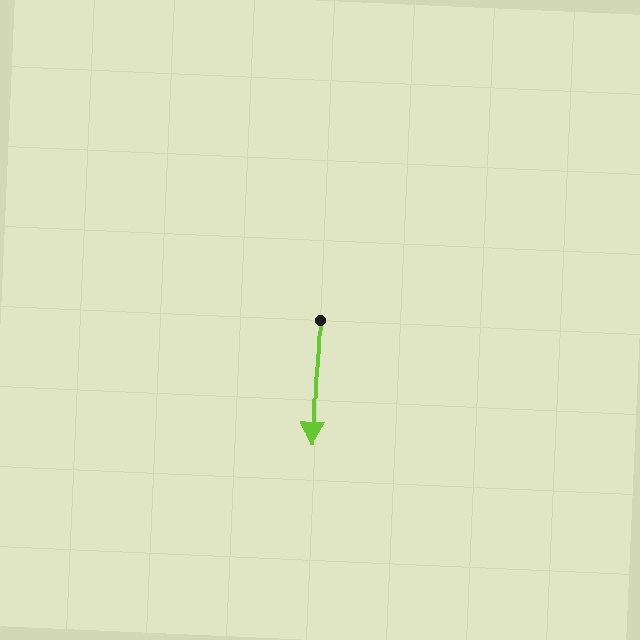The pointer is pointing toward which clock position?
Roughly 6 o'clock.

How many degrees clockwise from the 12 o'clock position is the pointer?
Approximately 181 degrees.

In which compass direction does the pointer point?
South.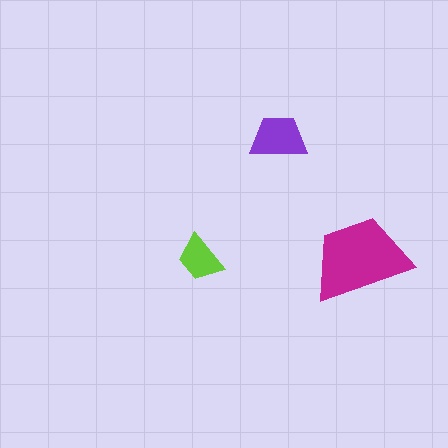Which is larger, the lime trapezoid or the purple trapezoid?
The purple one.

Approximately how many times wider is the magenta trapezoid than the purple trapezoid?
About 1.5 times wider.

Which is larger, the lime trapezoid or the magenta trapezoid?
The magenta one.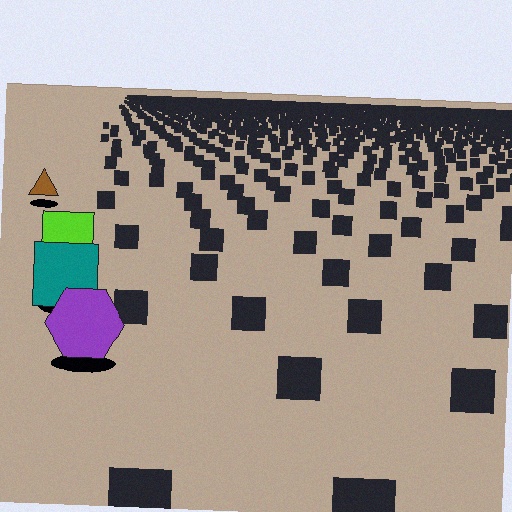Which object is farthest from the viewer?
The brown triangle is farthest from the viewer. It appears smaller and the ground texture around it is denser.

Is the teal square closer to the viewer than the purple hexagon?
No. The purple hexagon is closer — you can tell from the texture gradient: the ground texture is coarser near it.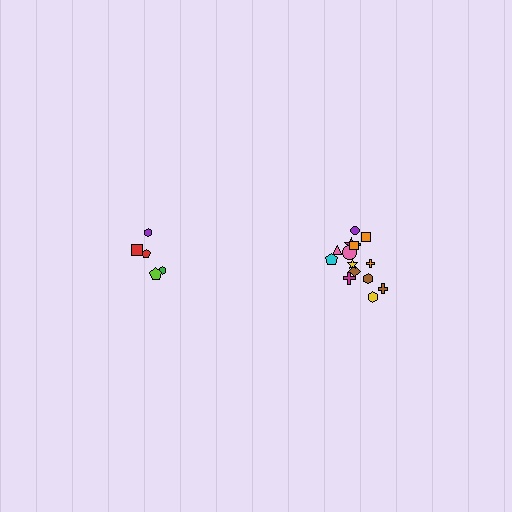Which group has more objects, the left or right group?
The right group.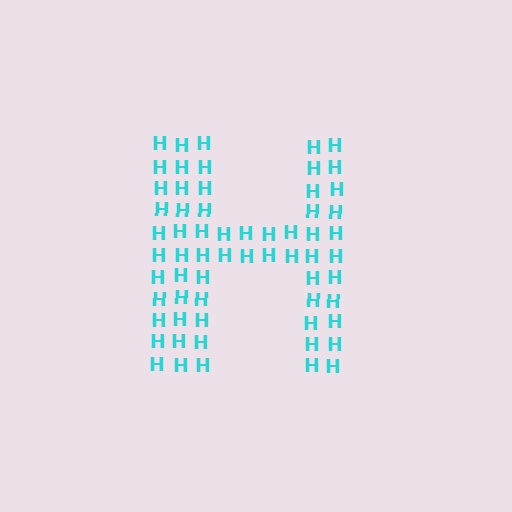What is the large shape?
The large shape is the letter H.